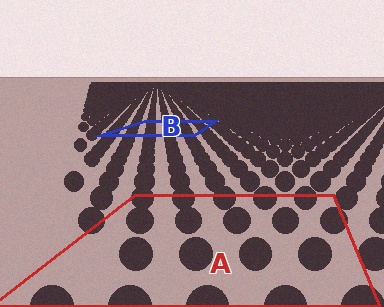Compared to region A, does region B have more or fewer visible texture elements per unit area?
Region B has more texture elements per unit area — they are packed more densely because it is farther away.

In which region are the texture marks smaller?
The texture marks are smaller in region B, because it is farther away.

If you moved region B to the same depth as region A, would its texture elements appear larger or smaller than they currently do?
They would appear larger. At a closer depth, the same texture elements are projected at a bigger on-screen size.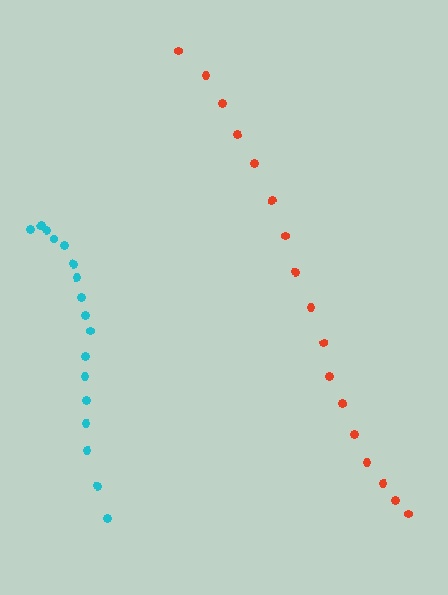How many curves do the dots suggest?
There are 2 distinct paths.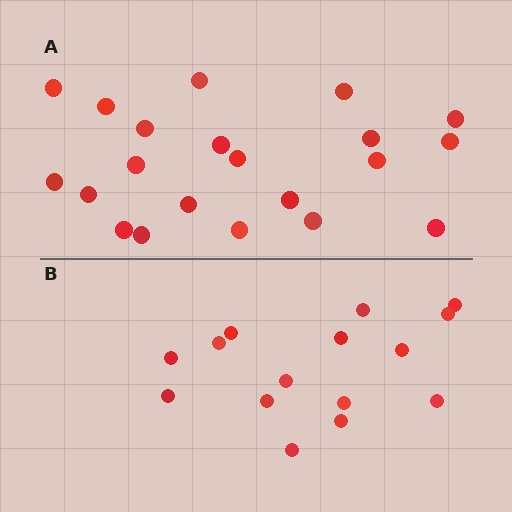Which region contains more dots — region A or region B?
Region A (the top region) has more dots.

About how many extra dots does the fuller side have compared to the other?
Region A has about 6 more dots than region B.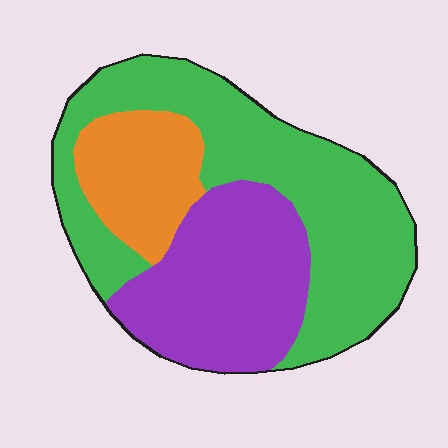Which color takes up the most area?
Green, at roughly 50%.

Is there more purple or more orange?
Purple.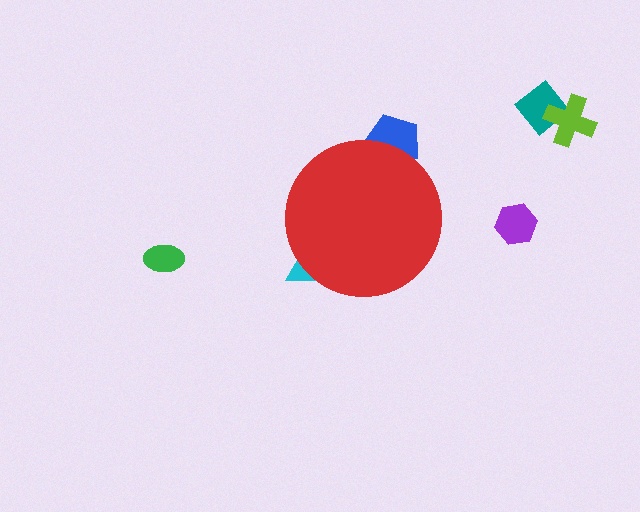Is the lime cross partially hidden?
No, the lime cross is fully visible.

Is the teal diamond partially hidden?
No, the teal diamond is fully visible.